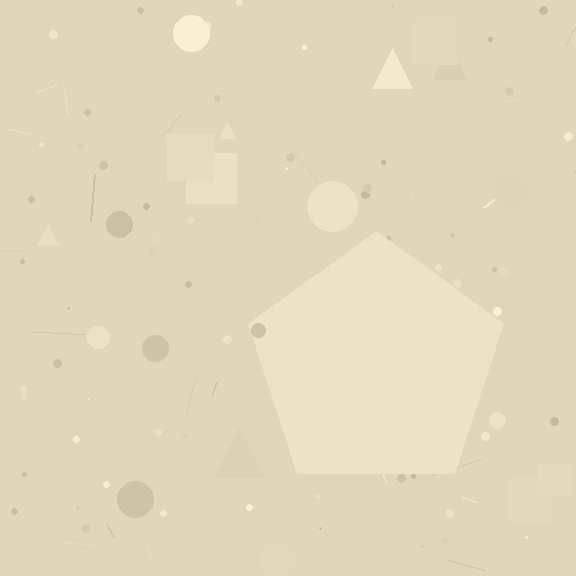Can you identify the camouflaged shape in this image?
The camouflaged shape is a pentagon.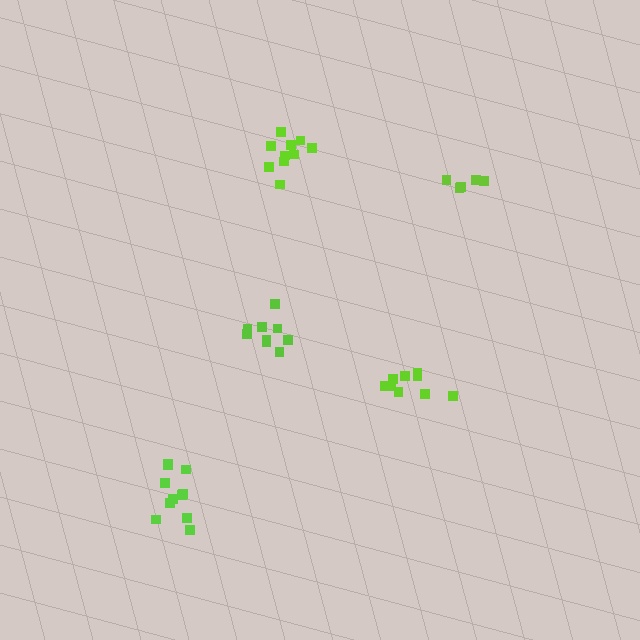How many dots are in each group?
Group 1: 9 dots, Group 2: 9 dots, Group 3: 5 dots, Group 4: 10 dots, Group 5: 11 dots (44 total).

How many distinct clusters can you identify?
There are 5 distinct clusters.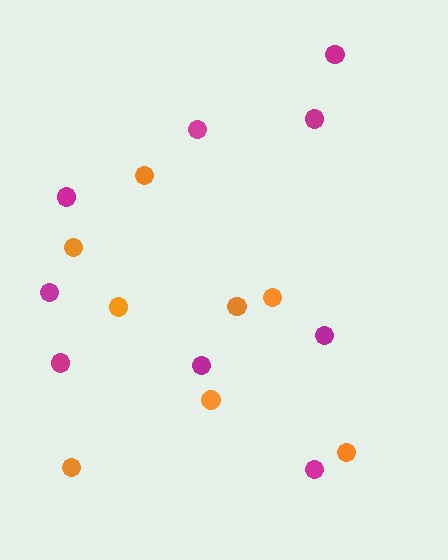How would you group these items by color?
There are 2 groups: one group of magenta circles (9) and one group of orange circles (8).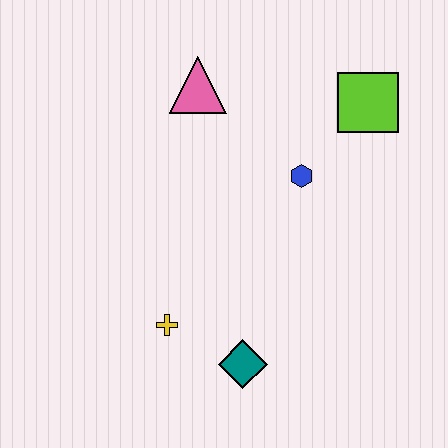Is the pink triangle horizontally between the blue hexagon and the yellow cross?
Yes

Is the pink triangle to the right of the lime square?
No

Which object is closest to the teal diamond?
The yellow cross is closest to the teal diamond.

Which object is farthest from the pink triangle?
The teal diamond is farthest from the pink triangle.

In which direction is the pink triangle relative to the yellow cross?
The pink triangle is above the yellow cross.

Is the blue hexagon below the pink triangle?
Yes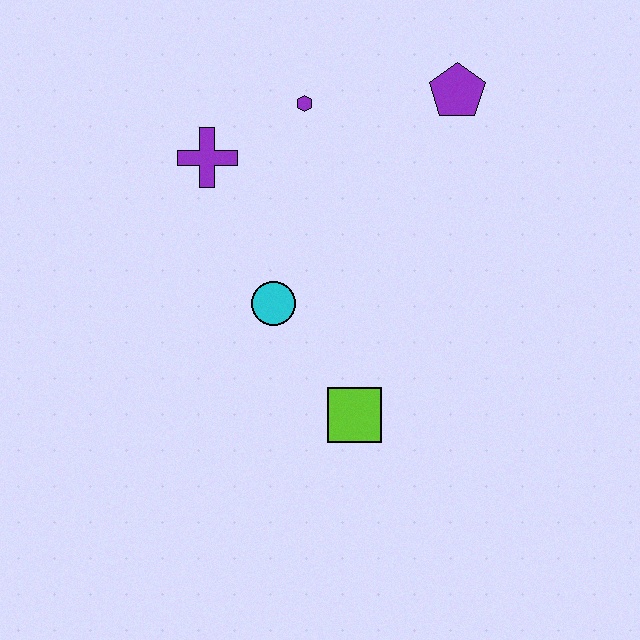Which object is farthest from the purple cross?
The lime square is farthest from the purple cross.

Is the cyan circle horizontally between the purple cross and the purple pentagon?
Yes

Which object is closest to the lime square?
The cyan circle is closest to the lime square.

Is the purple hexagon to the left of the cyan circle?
No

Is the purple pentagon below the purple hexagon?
No